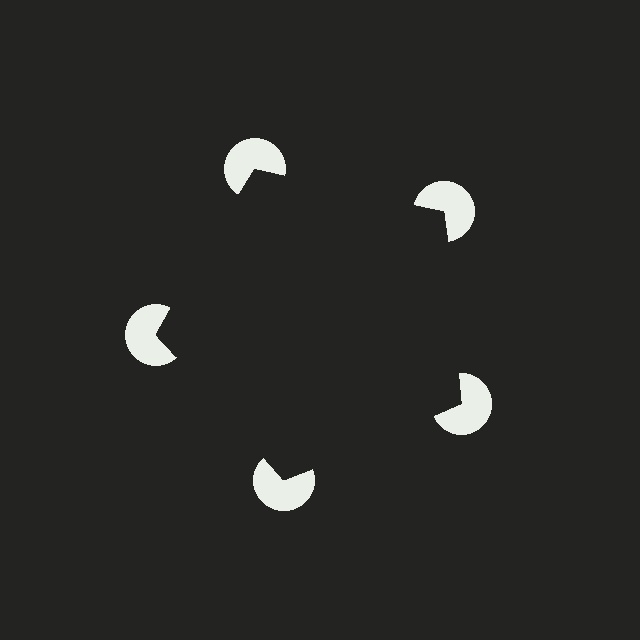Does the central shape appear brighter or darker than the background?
It typically appears slightly darker than the background, even though no actual brightness change is drawn.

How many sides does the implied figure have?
5 sides.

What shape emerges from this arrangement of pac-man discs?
An illusory pentagon — its edges are inferred from the aligned wedge cuts in the pac-man discs, not physically drawn.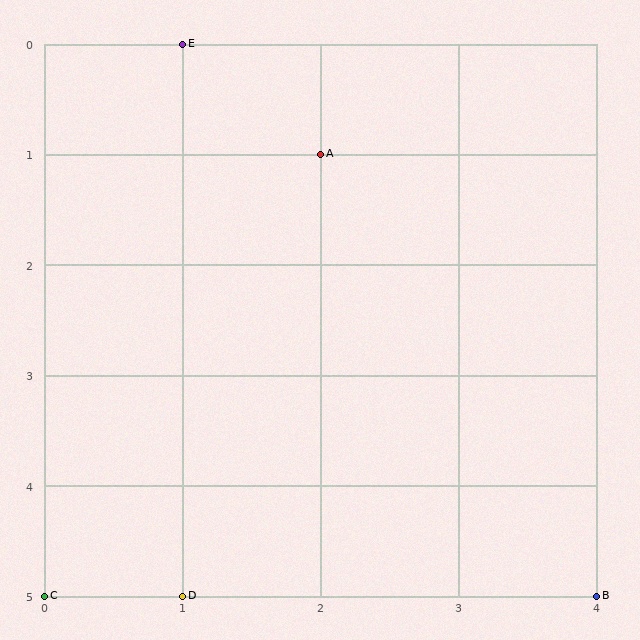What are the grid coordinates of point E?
Point E is at grid coordinates (1, 0).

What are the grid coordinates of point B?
Point B is at grid coordinates (4, 5).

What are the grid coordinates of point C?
Point C is at grid coordinates (0, 5).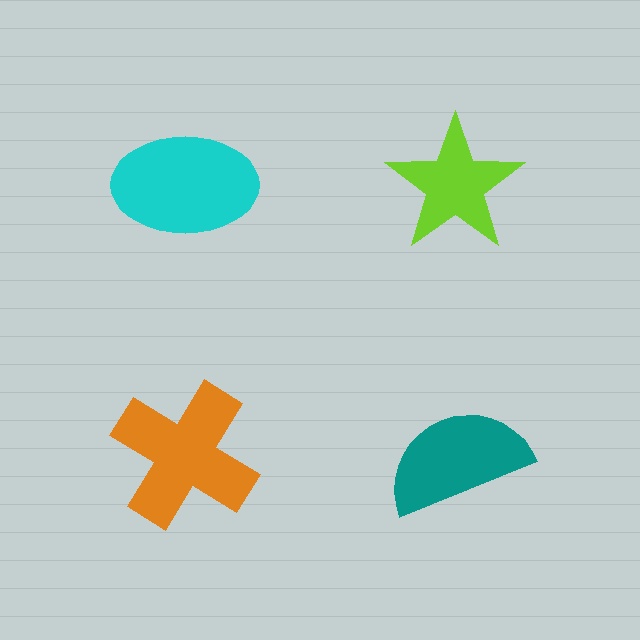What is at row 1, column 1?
A cyan ellipse.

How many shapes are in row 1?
2 shapes.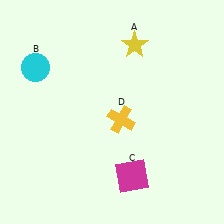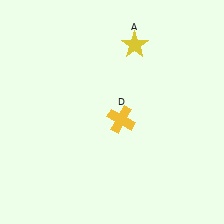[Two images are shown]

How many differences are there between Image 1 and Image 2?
There are 2 differences between the two images.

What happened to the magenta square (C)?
The magenta square (C) was removed in Image 2. It was in the bottom-right area of Image 1.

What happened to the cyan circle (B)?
The cyan circle (B) was removed in Image 2. It was in the top-left area of Image 1.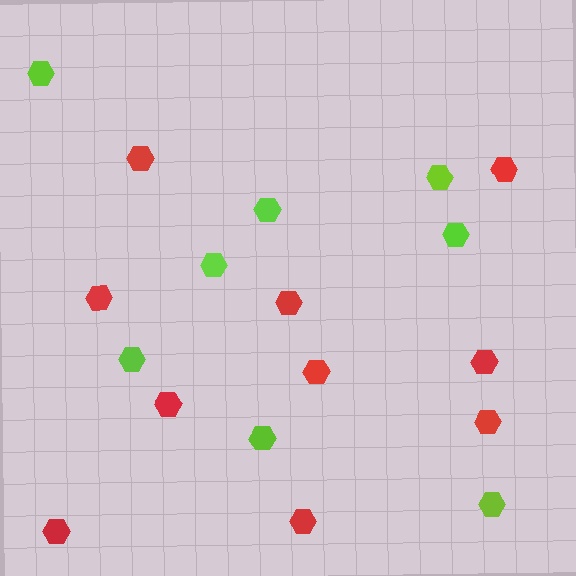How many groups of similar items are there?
There are 2 groups: one group of red hexagons (10) and one group of lime hexagons (8).